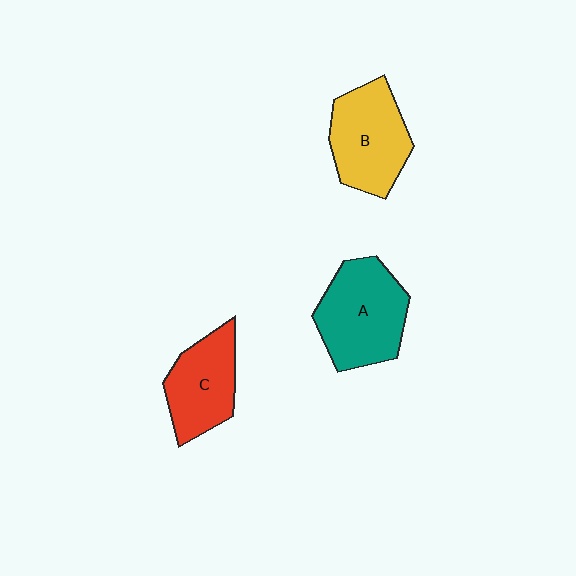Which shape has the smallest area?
Shape C (red).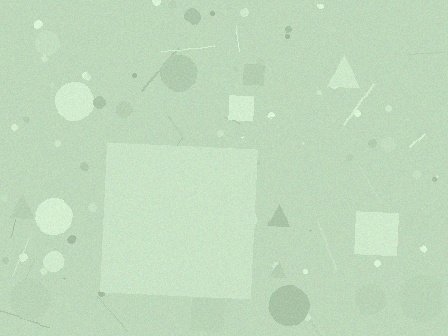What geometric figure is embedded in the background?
A square is embedded in the background.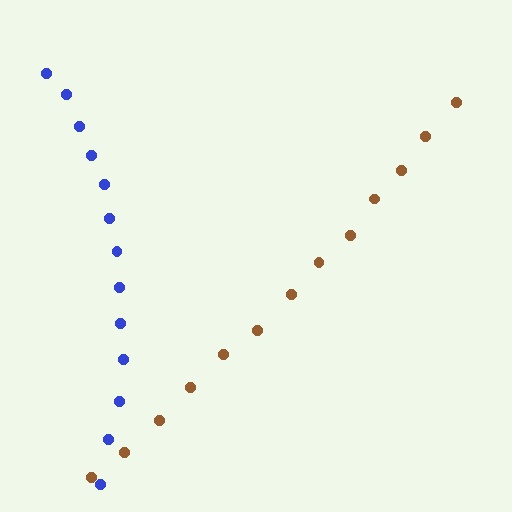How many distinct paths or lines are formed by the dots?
There are 2 distinct paths.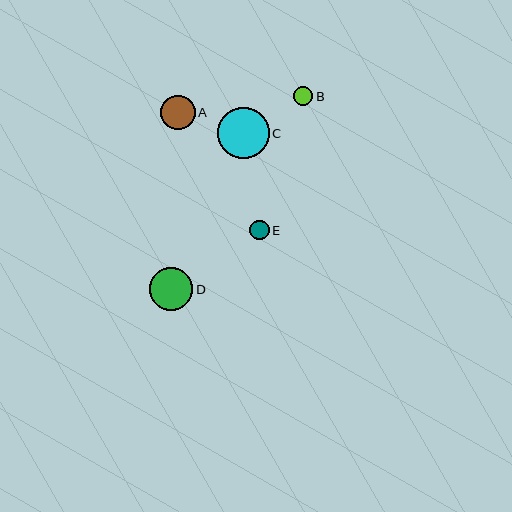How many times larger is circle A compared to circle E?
Circle A is approximately 1.7 times the size of circle E.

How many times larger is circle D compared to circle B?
Circle D is approximately 2.3 times the size of circle B.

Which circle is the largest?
Circle C is the largest with a size of approximately 51 pixels.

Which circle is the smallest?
Circle B is the smallest with a size of approximately 19 pixels.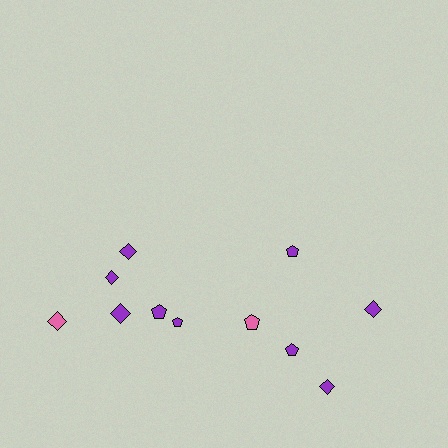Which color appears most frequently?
Purple, with 9 objects.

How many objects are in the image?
There are 11 objects.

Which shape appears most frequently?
Diamond, with 6 objects.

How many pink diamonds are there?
There is 1 pink diamond.